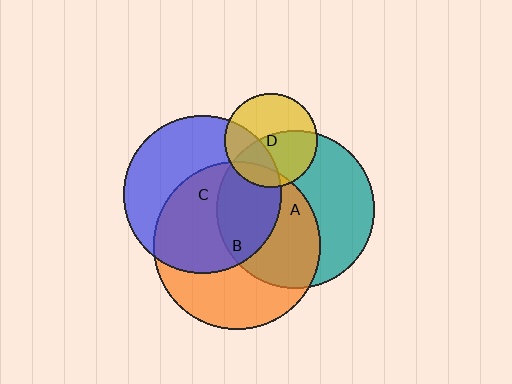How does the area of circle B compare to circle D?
Approximately 3.2 times.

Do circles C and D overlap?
Yes.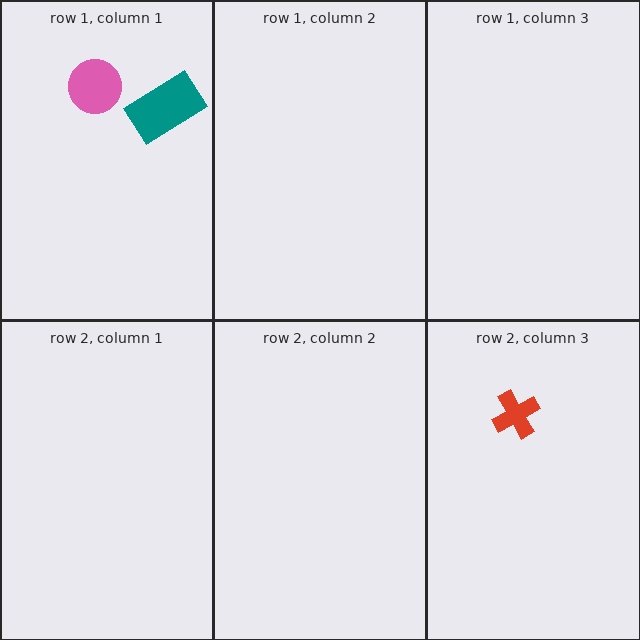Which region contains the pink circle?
The row 1, column 1 region.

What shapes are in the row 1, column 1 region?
The pink circle, the teal rectangle.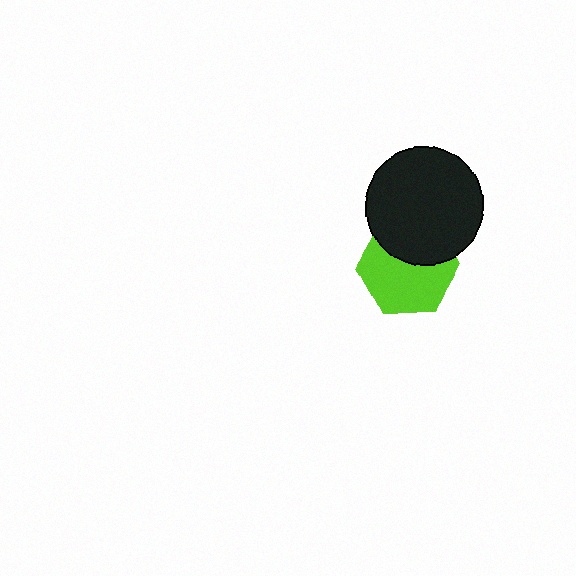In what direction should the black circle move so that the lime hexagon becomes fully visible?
The black circle should move up. That is the shortest direction to clear the overlap and leave the lime hexagon fully visible.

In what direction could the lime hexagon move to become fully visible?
The lime hexagon could move down. That would shift it out from behind the black circle entirely.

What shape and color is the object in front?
The object in front is a black circle.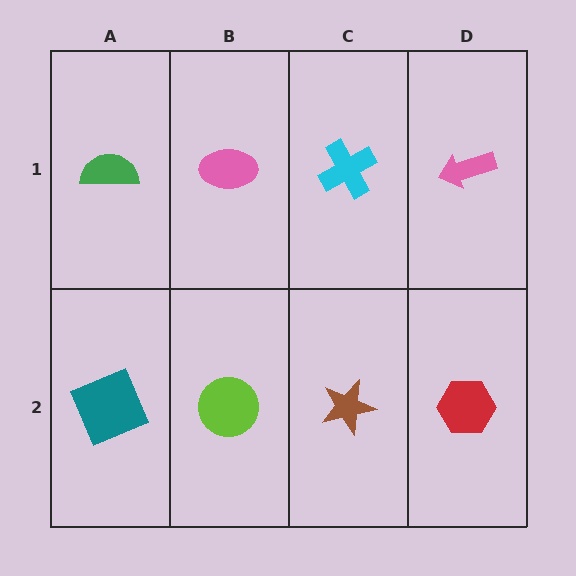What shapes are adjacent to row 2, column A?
A green semicircle (row 1, column A), a lime circle (row 2, column B).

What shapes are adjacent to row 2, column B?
A pink ellipse (row 1, column B), a teal square (row 2, column A), a brown star (row 2, column C).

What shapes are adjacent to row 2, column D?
A pink arrow (row 1, column D), a brown star (row 2, column C).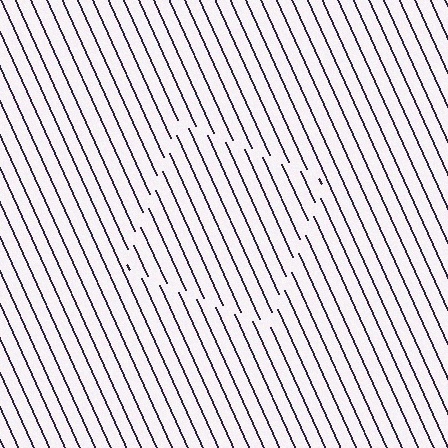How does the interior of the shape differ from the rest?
The interior of the shape contains the same grating, shifted by half a period — the contour is defined by the phase discontinuity where line-ends from the inner and outer gratings abut.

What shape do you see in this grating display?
An illusory square. The interior of the shape contains the same grating, shifted by half a period — the contour is defined by the phase discontinuity where line-ends from the inner and outer gratings abut.